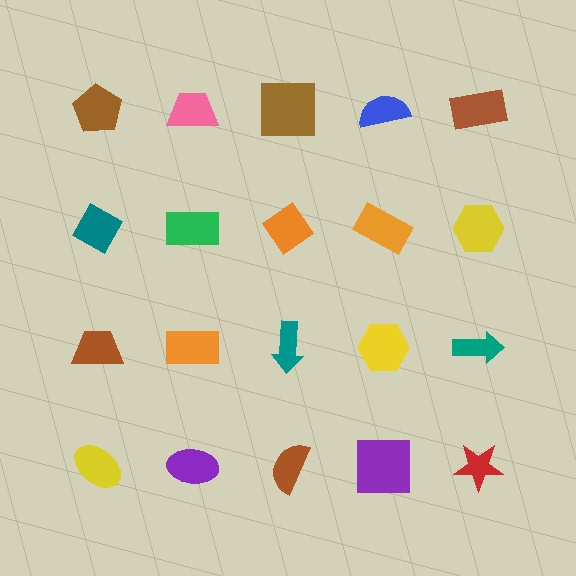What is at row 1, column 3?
A brown square.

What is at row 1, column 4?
A blue semicircle.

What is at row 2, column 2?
A green rectangle.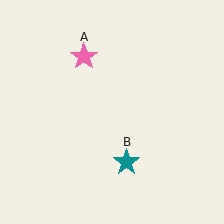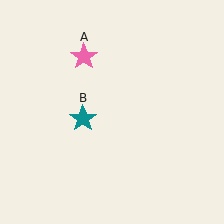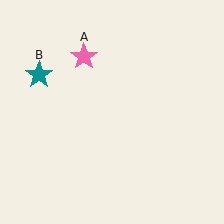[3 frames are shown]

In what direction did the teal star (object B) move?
The teal star (object B) moved up and to the left.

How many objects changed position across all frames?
1 object changed position: teal star (object B).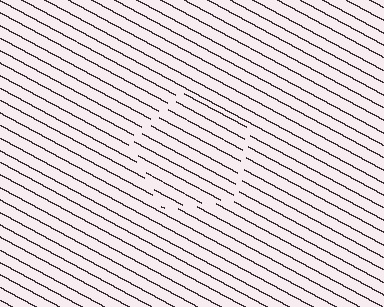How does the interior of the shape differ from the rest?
The interior of the shape contains the same grating, shifted by half a period — the contour is defined by the phase discontinuity where line-ends from the inner and outer gratings abut.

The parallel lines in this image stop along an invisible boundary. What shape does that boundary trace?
An illusory pentagon. The interior of the shape contains the same grating, shifted by half a period — the contour is defined by the phase discontinuity where line-ends from the inner and outer gratings abut.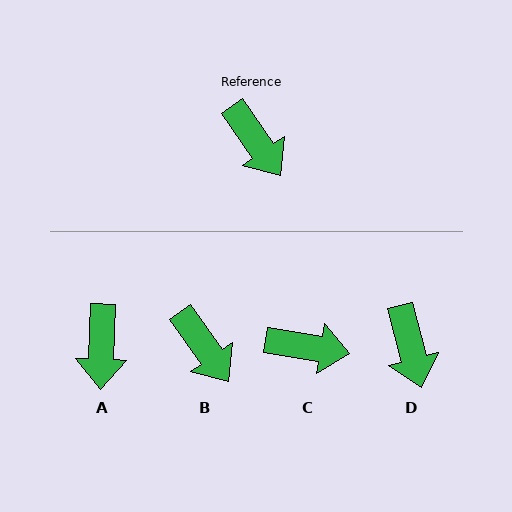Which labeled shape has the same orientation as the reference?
B.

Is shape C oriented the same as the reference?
No, it is off by about 46 degrees.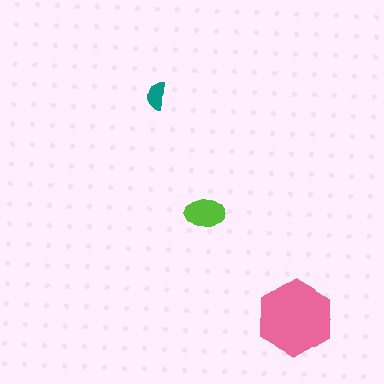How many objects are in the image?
There are 3 objects in the image.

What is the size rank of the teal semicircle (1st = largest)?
3rd.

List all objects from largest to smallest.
The pink hexagon, the lime ellipse, the teal semicircle.